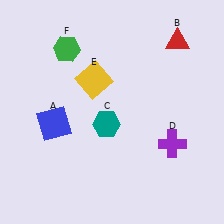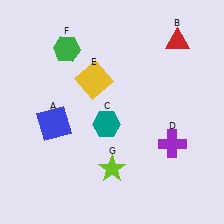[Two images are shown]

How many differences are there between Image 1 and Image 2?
There is 1 difference between the two images.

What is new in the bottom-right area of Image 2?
A lime star (G) was added in the bottom-right area of Image 2.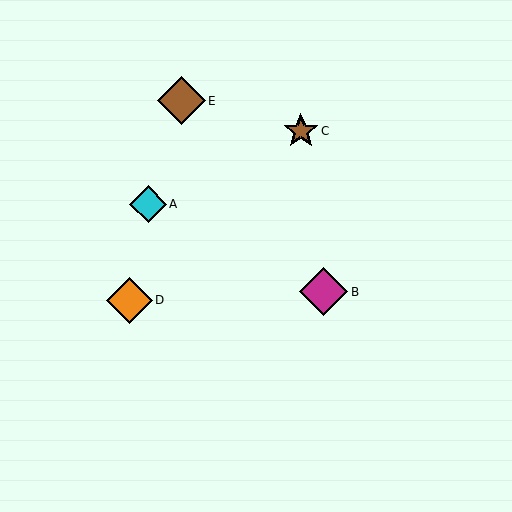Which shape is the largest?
The magenta diamond (labeled B) is the largest.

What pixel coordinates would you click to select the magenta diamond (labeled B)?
Click at (324, 292) to select the magenta diamond B.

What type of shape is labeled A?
Shape A is a cyan diamond.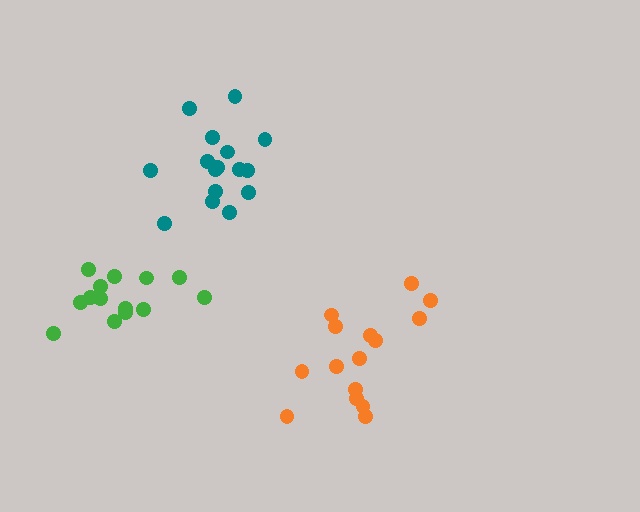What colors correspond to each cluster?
The clusters are colored: green, teal, orange.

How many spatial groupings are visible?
There are 3 spatial groupings.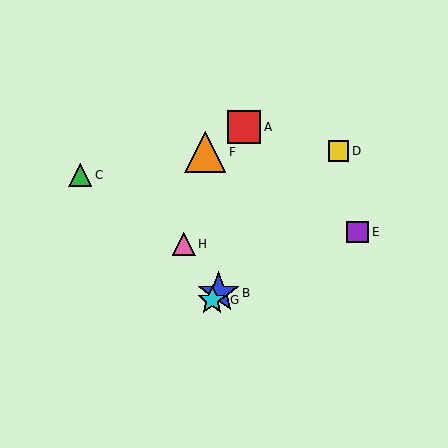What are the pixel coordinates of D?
Object D is at (339, 151).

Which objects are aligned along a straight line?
Objects B, D, G are aligned along a straight line.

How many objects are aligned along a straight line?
3 objects (B, D, G) are aligned along a straight line.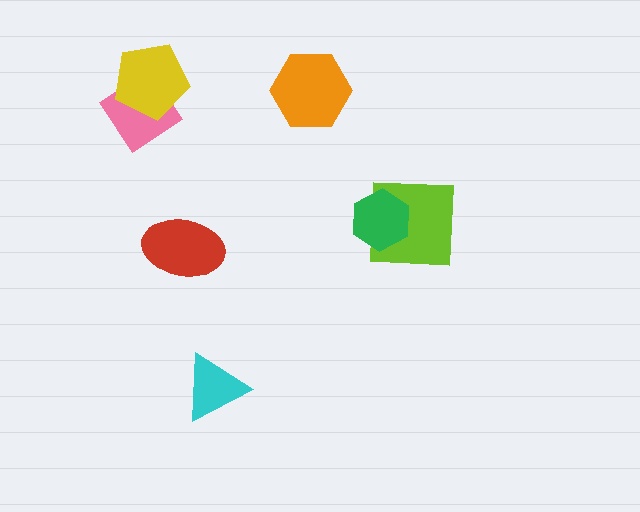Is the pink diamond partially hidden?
Yes, it is partially covered by another shape.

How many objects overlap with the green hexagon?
1 object overlaps with the green hexagon.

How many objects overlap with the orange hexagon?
0 objects overlap with the orange hexagon.